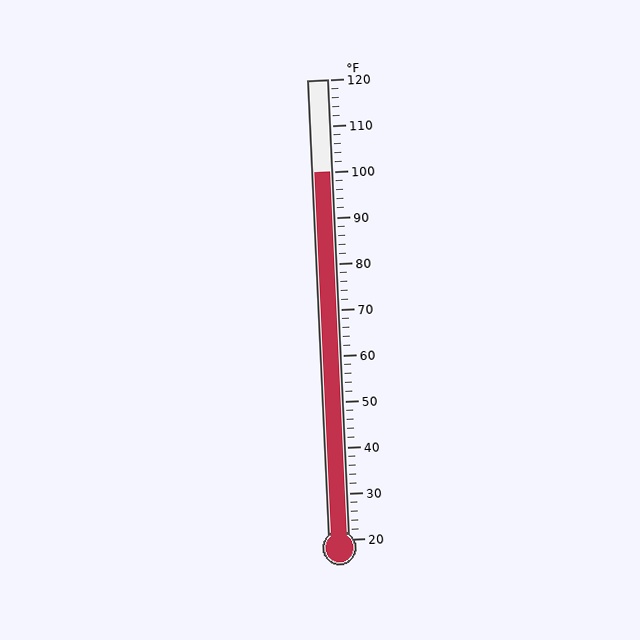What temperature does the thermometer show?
The thermometer shows approximately 100°F.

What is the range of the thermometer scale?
The thermometer scale ranges from 20°F to 120°F.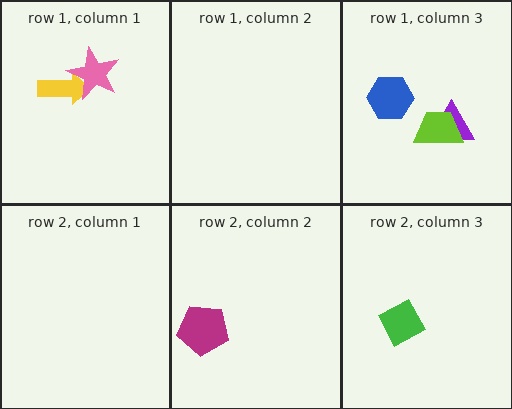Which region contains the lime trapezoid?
The row 1, column 3 region.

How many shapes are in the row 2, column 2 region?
1.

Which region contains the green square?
The row 2, column 3 region.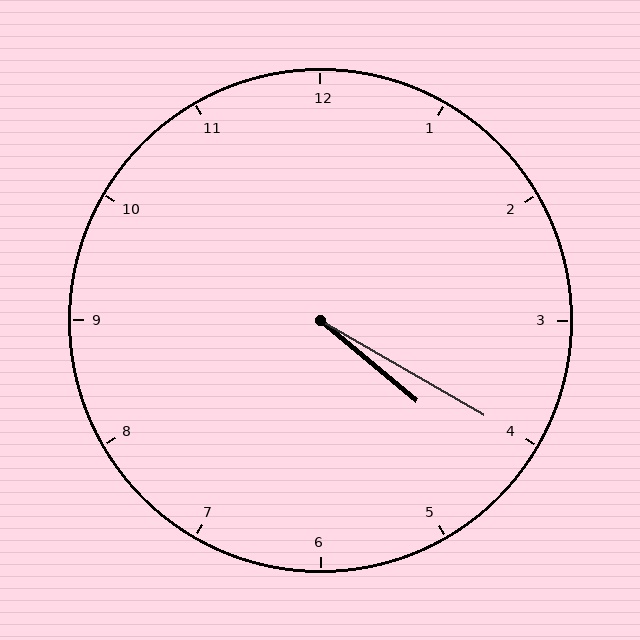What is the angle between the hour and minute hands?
Approximately 10 degrees.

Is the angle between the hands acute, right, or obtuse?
It is acute.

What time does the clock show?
4:20.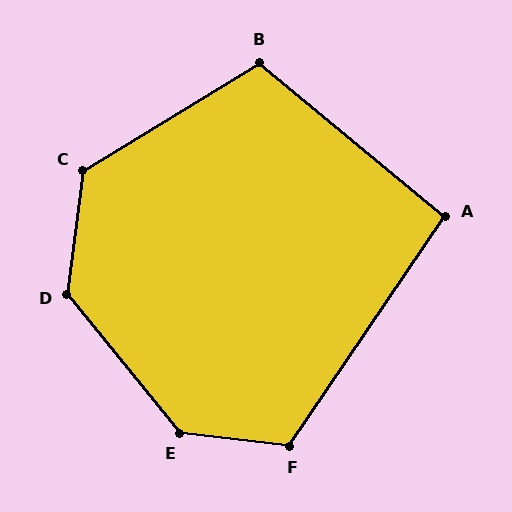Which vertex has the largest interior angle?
E, at approximately 136 degrees.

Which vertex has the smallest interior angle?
A, at approximately 95 degrees.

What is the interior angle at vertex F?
Approximately 117 degrees (obtuse).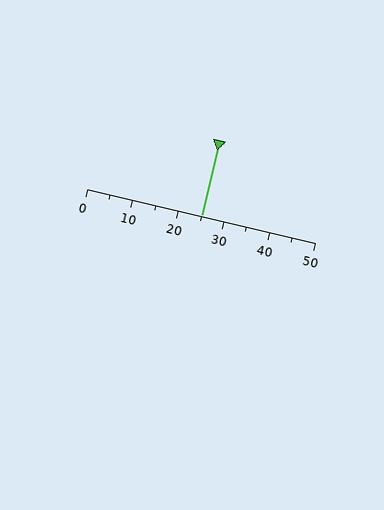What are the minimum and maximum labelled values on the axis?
The axis runs from 0 to 50.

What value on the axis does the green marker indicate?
The marker indicates approximately 25.